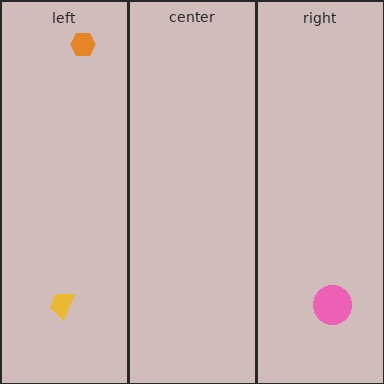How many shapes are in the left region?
2.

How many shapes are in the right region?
1.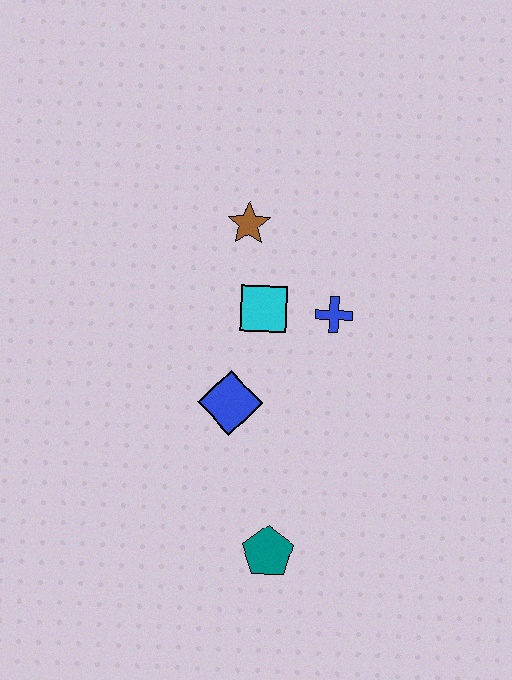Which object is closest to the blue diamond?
The cyan square is closest to the blue diamond.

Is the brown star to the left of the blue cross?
Yes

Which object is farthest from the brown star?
The teal pentagon is farthest from the brown star.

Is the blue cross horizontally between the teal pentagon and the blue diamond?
No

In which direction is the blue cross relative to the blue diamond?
The blue cross is to the right of the blue diamond.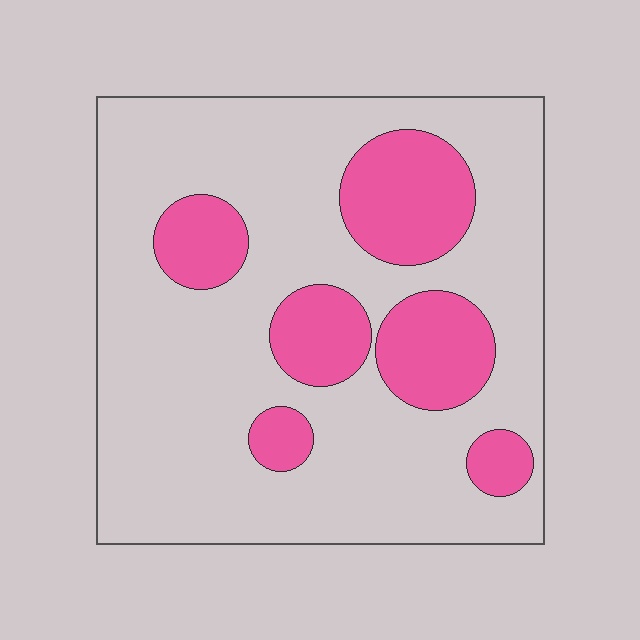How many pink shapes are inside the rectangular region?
6.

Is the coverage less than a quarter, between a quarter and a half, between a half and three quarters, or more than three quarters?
Less than a quarter.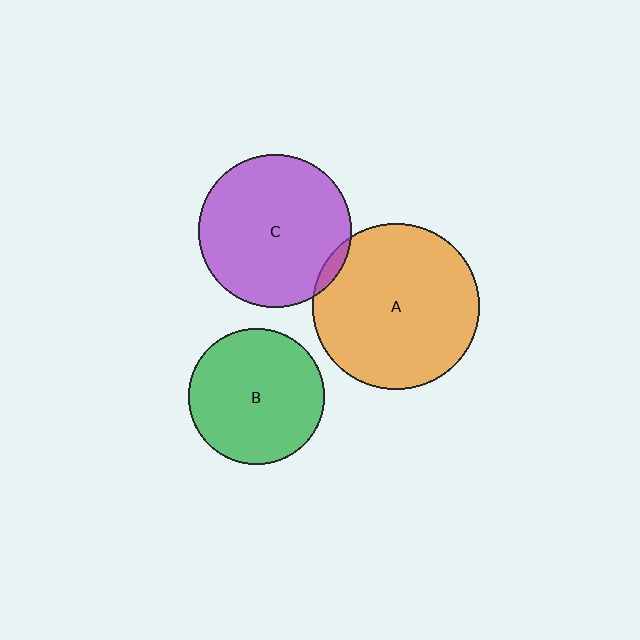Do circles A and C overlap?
Yes.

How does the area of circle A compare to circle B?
Approximately 1.5 times.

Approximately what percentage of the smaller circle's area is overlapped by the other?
Approximately 5%.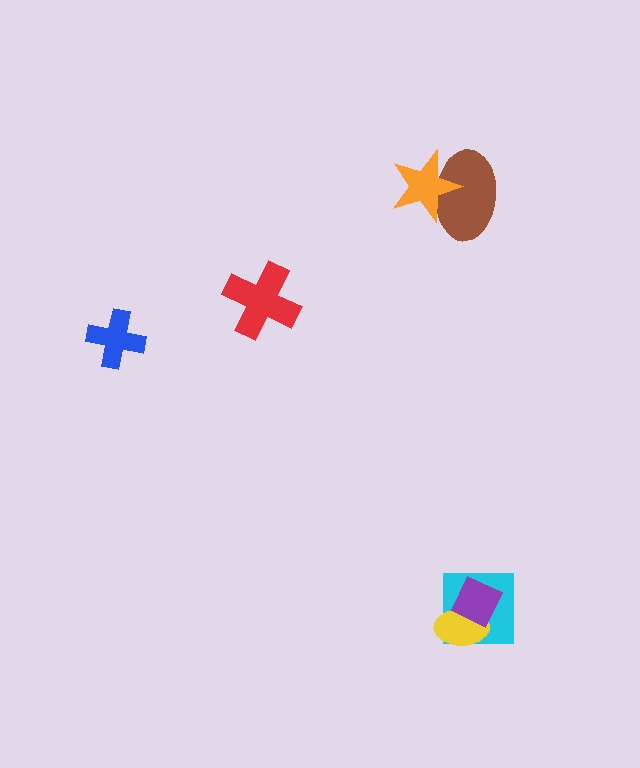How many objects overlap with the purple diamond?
2 objects overlap with the purple diamond.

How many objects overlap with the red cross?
0 objects overlap with the red cross.